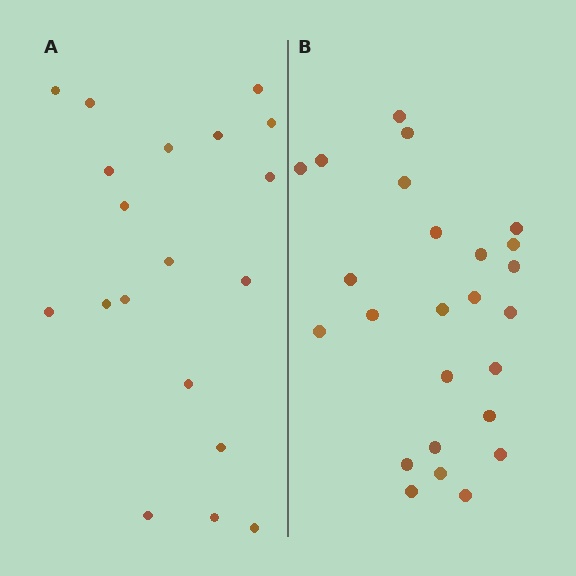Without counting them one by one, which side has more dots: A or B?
Region B (the right region) has more dots.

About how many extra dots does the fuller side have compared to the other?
Region B has about 6 more dots than region A.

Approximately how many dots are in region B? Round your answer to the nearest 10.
About 20 dots. (The exact count is 25, which rounds to 20.)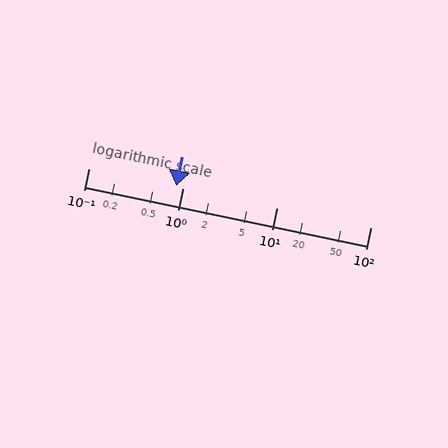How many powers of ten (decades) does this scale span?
The scale spans 3 decades, from 0.1 to 100.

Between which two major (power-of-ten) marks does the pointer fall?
The pointer is between 0.1 and 1.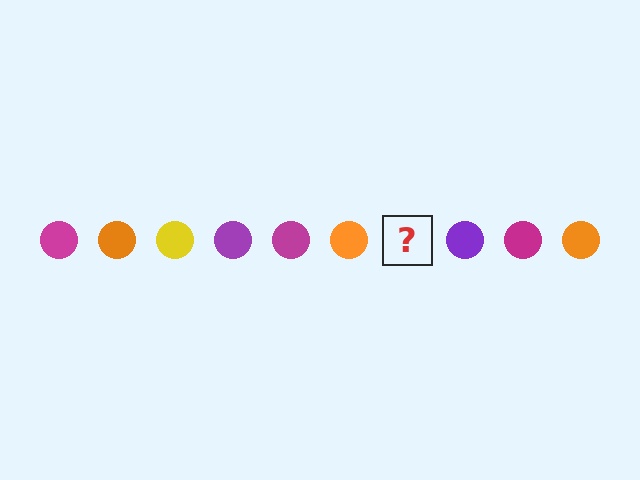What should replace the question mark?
The question mark should be replaced with a yellow circle.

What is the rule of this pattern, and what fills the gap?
The rule is that the pattern cycles through magenta, orange, yellow, purple circles. The gap should be filled with a yellow circle.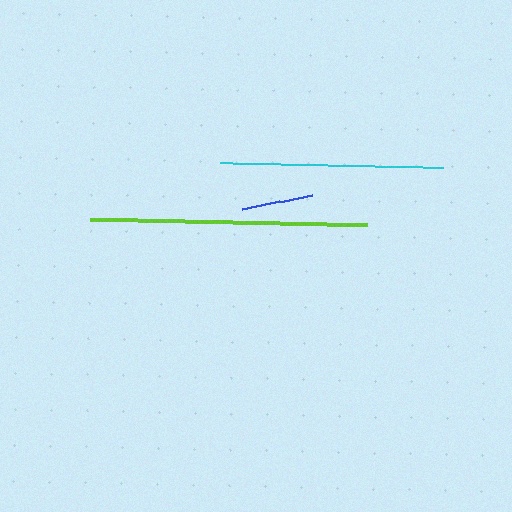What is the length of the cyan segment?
The cyan segment is approximately 223 pixels long.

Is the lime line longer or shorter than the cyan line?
The lime line is longer than the cyan line.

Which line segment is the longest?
The lime line is the longest at approximately 277 pixels.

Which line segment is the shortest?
The blue line is the shortest at approximately 71 pixels.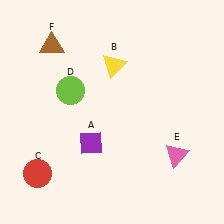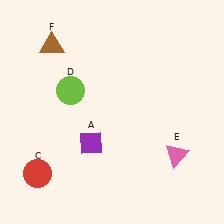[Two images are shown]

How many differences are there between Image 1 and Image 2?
There is 1 difference between the two images.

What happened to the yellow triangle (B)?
The yellow triangle (B) was removed in Image 2. It was in the top-right area of Image 1.